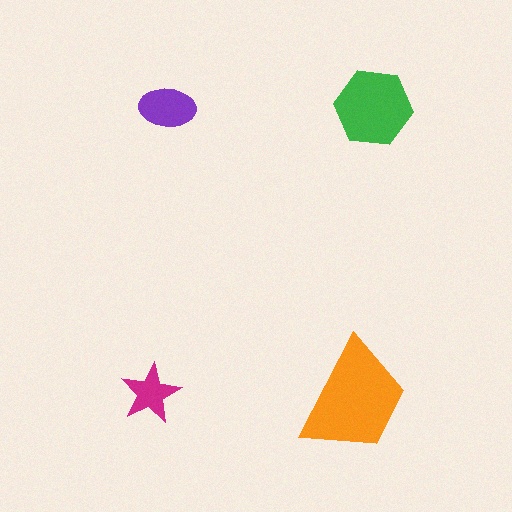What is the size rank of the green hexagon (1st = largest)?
2nd.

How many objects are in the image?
There are 4 objects in the image.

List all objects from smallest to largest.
The magenta star, the purple ellipse, the green hexagon, the orange trapezoid.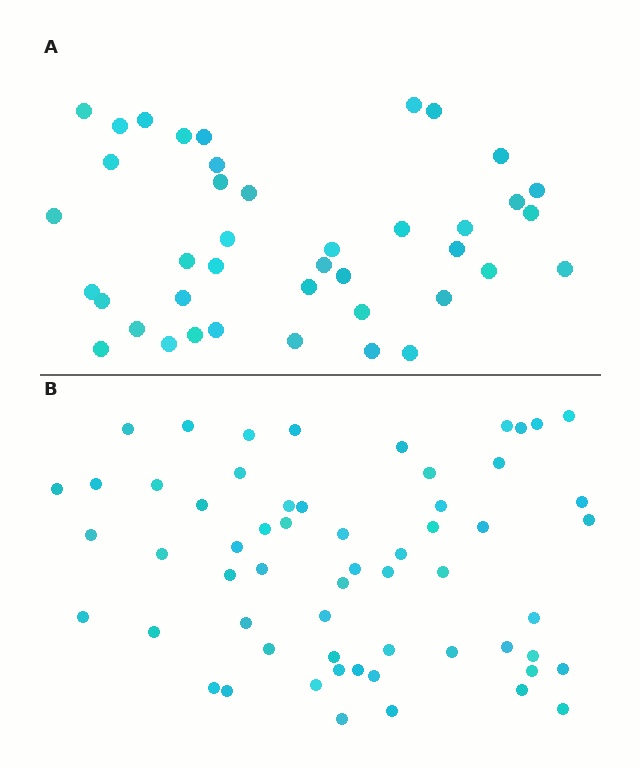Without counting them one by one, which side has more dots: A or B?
Region B (the bottom region) has more dots.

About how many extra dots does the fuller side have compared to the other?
Region B has approximately 20 more dots than region A.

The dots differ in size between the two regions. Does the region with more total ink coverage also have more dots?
No. Region A has more total ink coverage because its dots are larger, but region B actually contains more individual dots. Total area can be misleading — the number of items is what matters here.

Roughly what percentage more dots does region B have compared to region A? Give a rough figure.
About 45% more.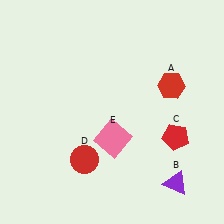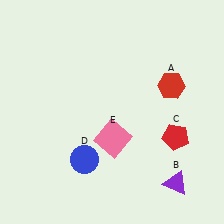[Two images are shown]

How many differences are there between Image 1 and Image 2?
There is 1 difference between the two images.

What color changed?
The circle (D) changed from red in Image 1 to blue in Image 2.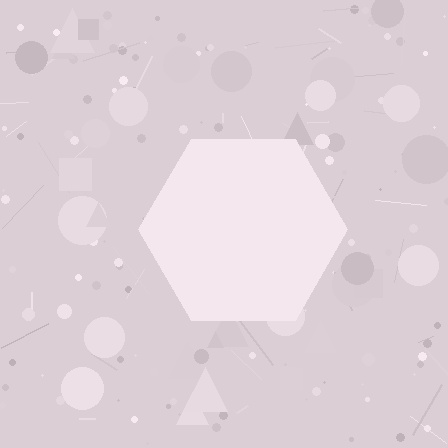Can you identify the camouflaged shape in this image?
The camouflaged shape is a hexagon.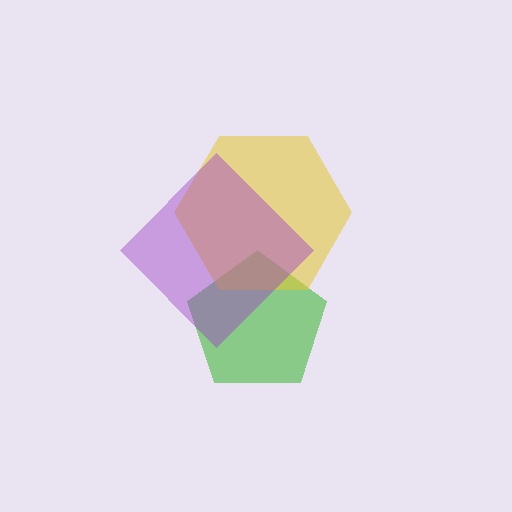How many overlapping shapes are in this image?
There are 3 overlapping shapes in the image.